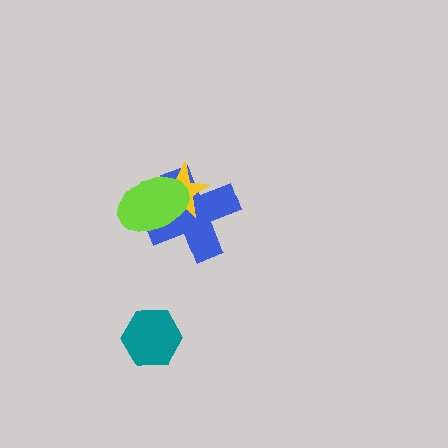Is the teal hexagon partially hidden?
No, no other shape covers it.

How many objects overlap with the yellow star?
2 objects overlap with the yellow star.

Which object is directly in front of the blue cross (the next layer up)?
The yellow star is directly in front of the blue cross.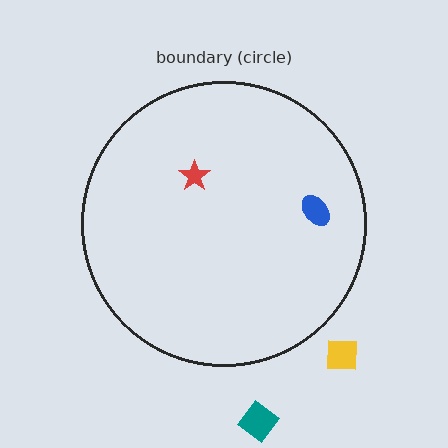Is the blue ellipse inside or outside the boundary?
Inside.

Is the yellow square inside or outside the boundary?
Outside.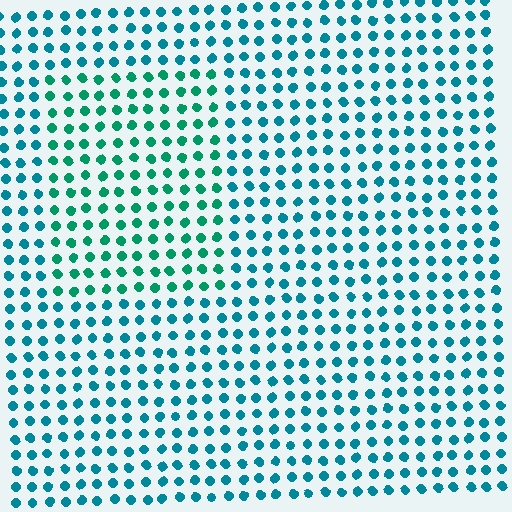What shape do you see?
I see a rectangle.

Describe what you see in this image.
The image is filled with small teal elements in a uniform arrangement. A rectangle-shaped region is visible where the elements are tinted to a slightly different hue, forming a subtle color boundary.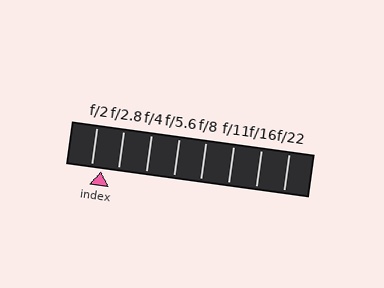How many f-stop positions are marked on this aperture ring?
There are 8 f-stop positions marked.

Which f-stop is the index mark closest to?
The index mark is closest to f/2.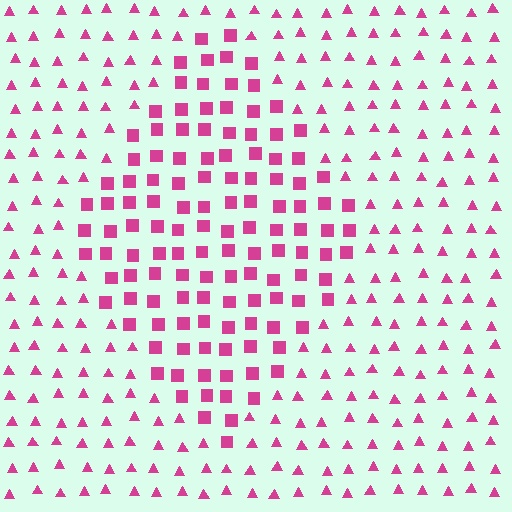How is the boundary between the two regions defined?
The boundary is defined by a change in element shape: squares inside vs. triangles outside. All elements share the same color and spacing.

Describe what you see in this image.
The image is filled with small magenta elements arranged in a uniform grid. A diamond-shaped region contains squares, while the surrounding area contains triangles. The boundary is defined purely by the change in element shape.